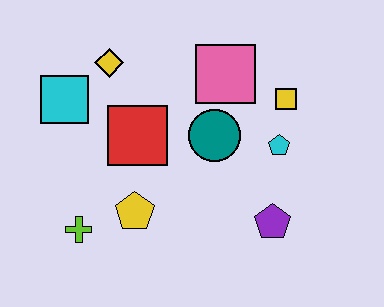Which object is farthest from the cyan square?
The purple pentagon is farthest from the cyan square.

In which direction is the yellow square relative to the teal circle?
The yellow square is to the right of the teal circle.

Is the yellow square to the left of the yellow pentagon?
No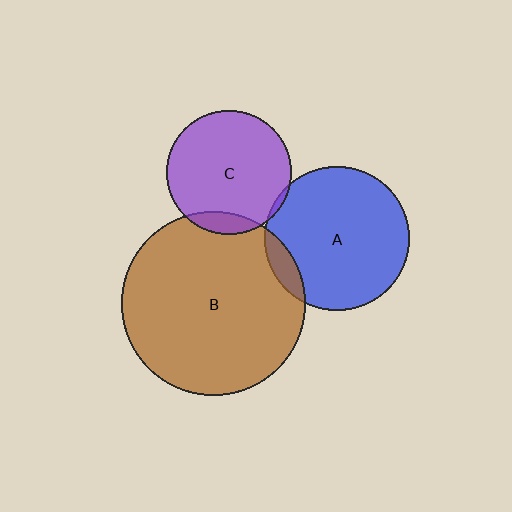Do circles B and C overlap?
Yes.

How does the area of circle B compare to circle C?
Approximately 2.2 times.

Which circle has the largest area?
Circle B (brown).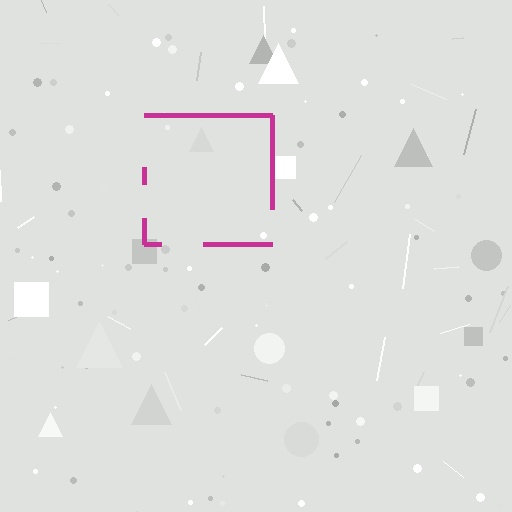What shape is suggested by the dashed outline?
The dashed outline suggests a square.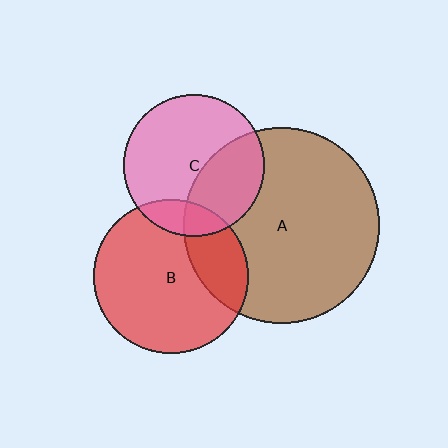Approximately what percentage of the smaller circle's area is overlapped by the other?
Approximately 35%.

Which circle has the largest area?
Circle A (brown).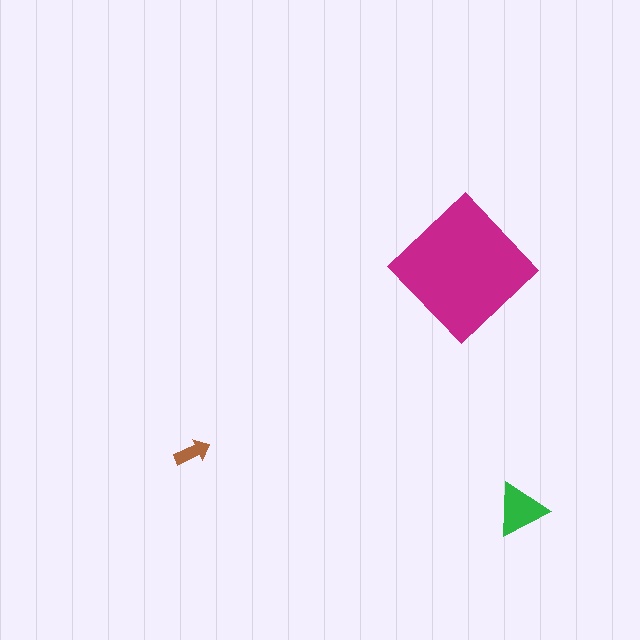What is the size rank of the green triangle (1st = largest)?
2nd.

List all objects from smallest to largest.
The brown arrow, the green triangle, the magenta diamond.